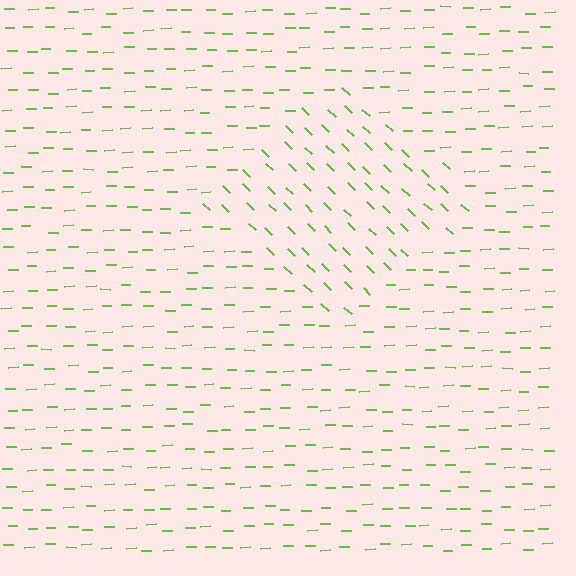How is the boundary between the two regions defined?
The boundary is defined purely by a change in line orientation (approximately 45 degrees difference). All lines are the same color and thickness.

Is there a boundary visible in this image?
Yes, there is a texture boundary formed by a change in line orientation.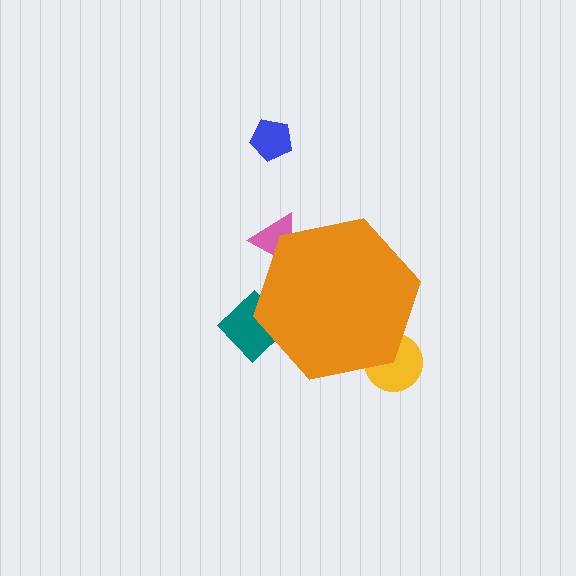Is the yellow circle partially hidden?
Yes, the yellow circle is partially hidden behind the orange hexagon.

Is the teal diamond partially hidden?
Yes, the teal diamond is partially hidden behind the orange hexagon.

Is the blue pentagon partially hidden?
No, the blue pentagon is fully visible.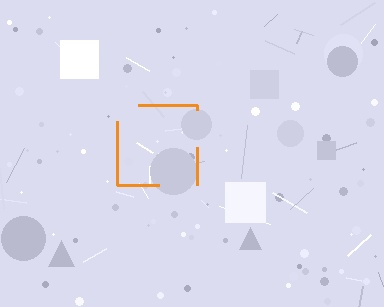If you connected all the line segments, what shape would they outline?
They would outline a square.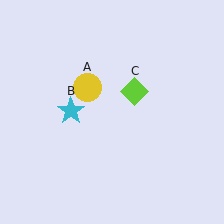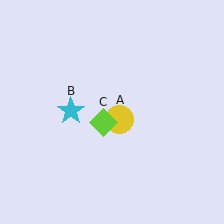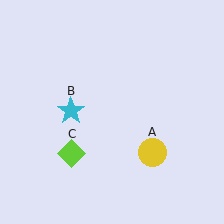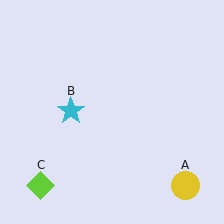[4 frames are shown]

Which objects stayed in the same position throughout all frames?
Cyan star (object B) remained stationary.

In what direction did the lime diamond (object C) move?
The lime diamond (object C) moved down and to the left.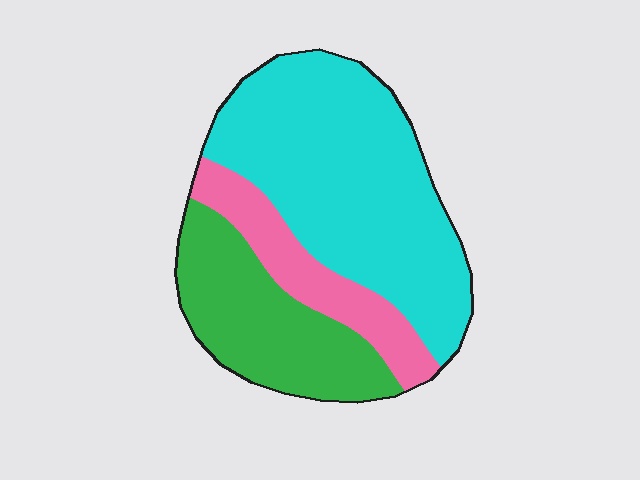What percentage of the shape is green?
Green covers 28% of the shape.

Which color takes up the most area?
Cyan, at roughly 55%.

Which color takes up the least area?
Pink, at roughly 15%.